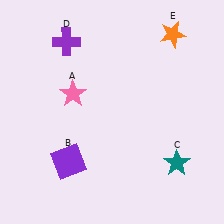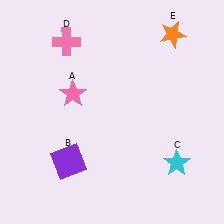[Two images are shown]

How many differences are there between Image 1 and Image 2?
There are 2 differences between the two images.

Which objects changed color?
C changed from teal to cyan. D changed from purple to pink.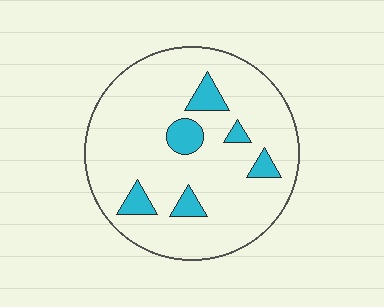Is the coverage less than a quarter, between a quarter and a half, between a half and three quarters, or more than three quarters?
Less than a quarter.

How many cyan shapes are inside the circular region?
6.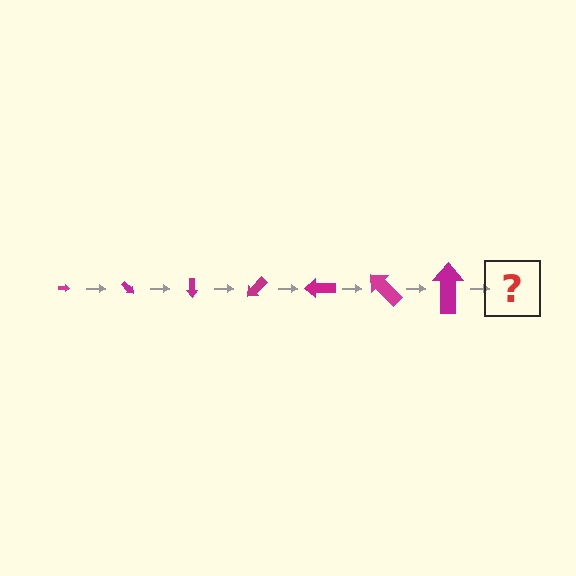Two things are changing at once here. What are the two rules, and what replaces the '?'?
The two rules are that the arrow grows larger each step and it rotates 45 degrees each step. The '?' should be an arrow, larger than the previous one and rotated 315 degrees from the start.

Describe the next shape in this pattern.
It should be an arrow, larger than the previous one and rotated 315 degrees from the start.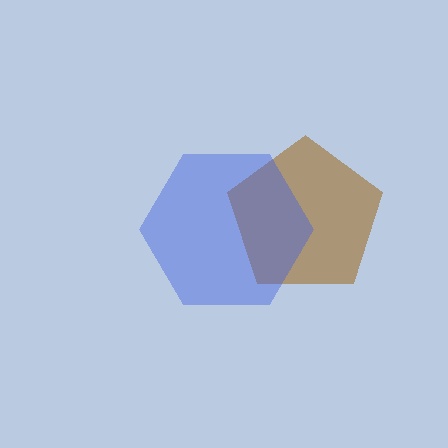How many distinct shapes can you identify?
There are 2 distinct shapes: a brown pentagon, a blue hexagon.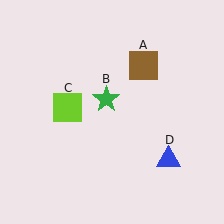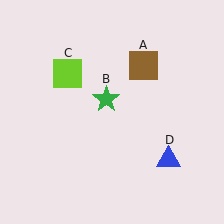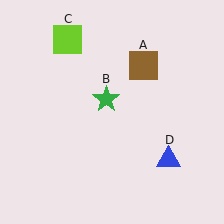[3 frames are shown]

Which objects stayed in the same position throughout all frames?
Brown square (object A) and green star (object B) and blue triangle (object D) remained stationary.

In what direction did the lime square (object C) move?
The lime square (object C) moved up.